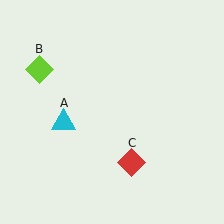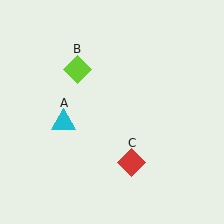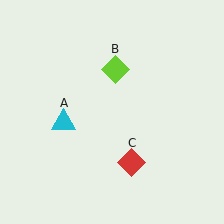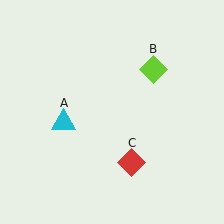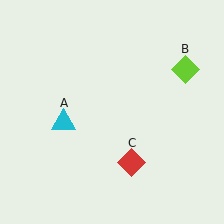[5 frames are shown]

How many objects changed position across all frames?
1 object changed position: lime diamond (object B).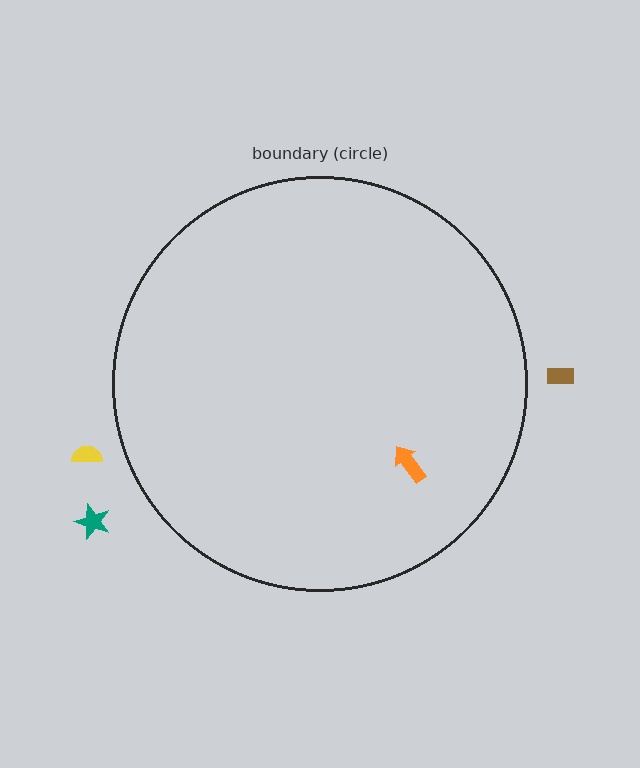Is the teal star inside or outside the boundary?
Outside.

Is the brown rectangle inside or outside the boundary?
Outside.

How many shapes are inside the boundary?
1 inside, 3 outside.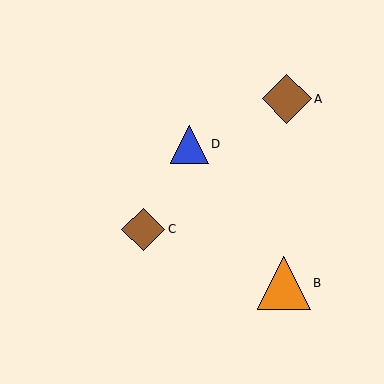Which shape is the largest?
The orange triangle (labeled B) is the largest.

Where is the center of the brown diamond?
The center of the brown diamond is at (143, 229).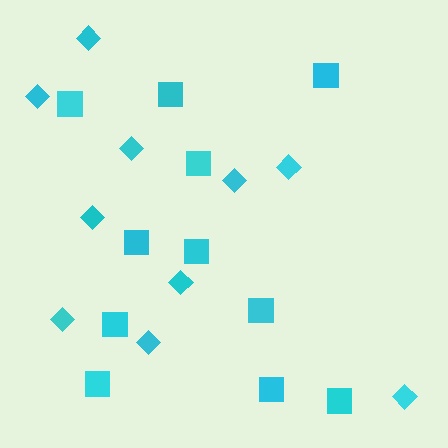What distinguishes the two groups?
There are 2 groups: one group of squares (11) and one group of diamonds (10).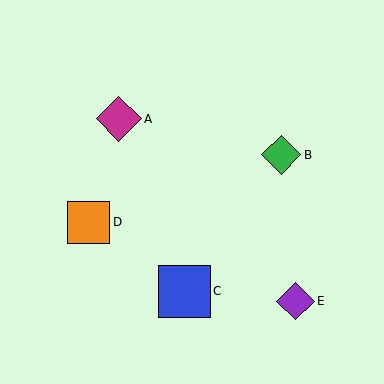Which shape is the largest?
The blue square (labeled C) is the largest.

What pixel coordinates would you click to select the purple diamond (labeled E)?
Click at (296, 301) to select the purple diamond E.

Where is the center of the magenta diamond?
The center of the magenta diamond is at (119, 119).